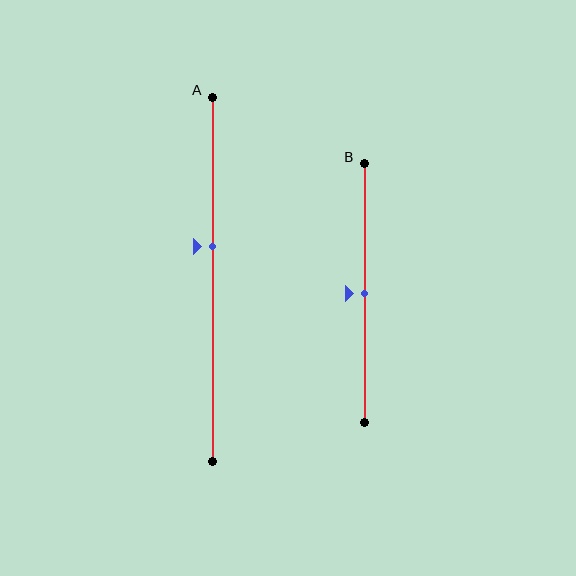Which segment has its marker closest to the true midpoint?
Segment B has its marker closest to the true midpoint.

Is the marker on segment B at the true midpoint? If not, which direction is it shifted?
Yes, the marker on segment B is at the true midpoint.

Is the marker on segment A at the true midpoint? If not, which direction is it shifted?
No, the marker on segment A is shifted upward by about 9% of the segment length.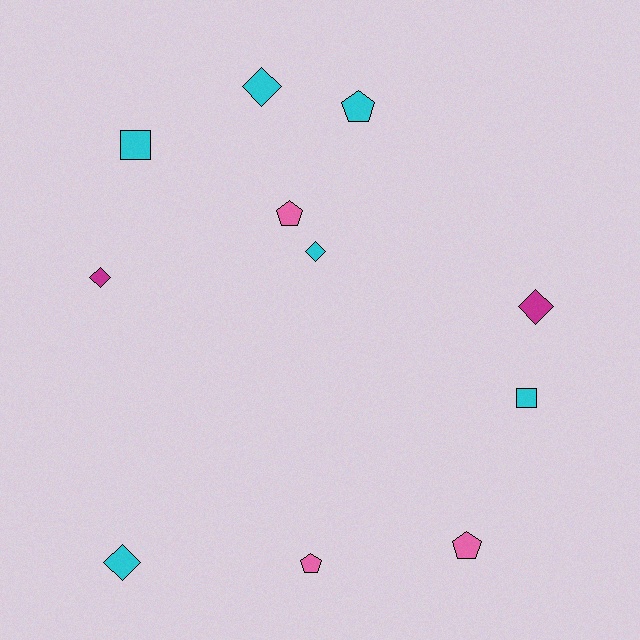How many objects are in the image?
There are 11 objects.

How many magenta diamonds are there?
There are 2 magenta diamonds.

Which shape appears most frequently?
Diamond, with 5 objects.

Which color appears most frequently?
Cyan, with 6 objects.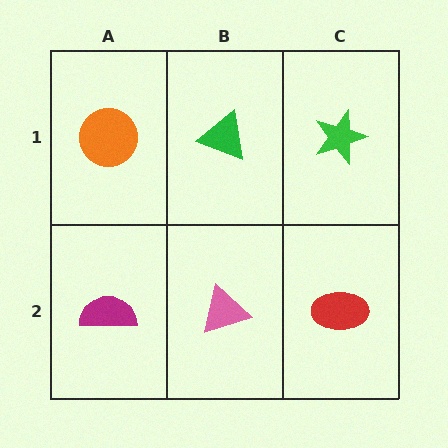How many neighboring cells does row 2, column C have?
2.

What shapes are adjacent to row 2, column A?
An orange circle (row 1, column A), a pink triangle (row 2, column B).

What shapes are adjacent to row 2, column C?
A green star (row 1, column C), a pink triangle (row 2, column B).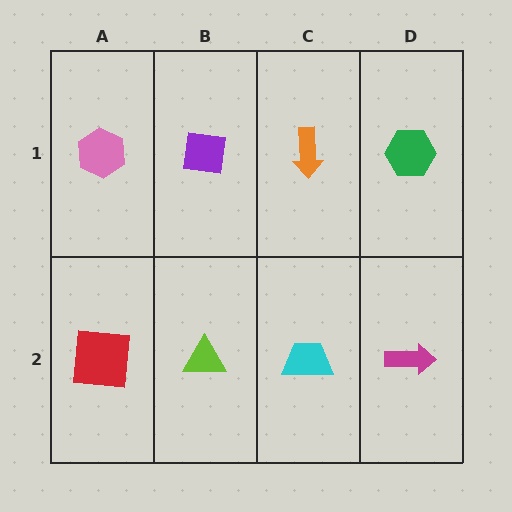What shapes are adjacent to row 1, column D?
A magenta arrow (row 2, column D), an orange arrow (row 1, column C).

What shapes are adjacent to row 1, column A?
A red square (row 2, column A), a purple square (row 1, column B).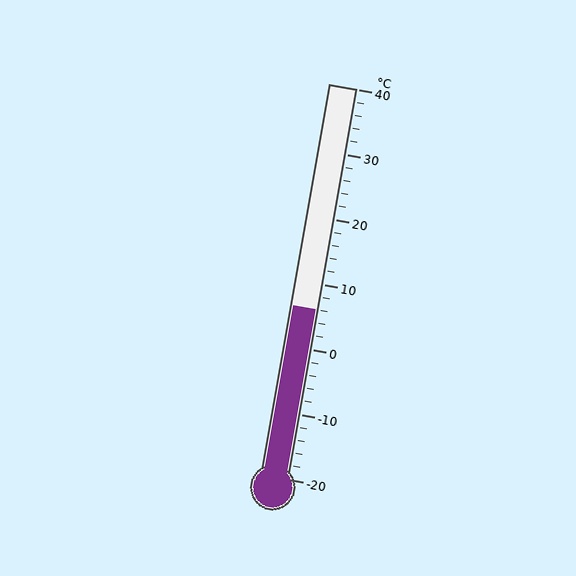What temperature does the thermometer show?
The thermometer shows approximately 6°C.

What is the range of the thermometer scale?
The thermometer scale ranges from -20°C to 40°C.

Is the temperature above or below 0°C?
The temperature is above 0°C.